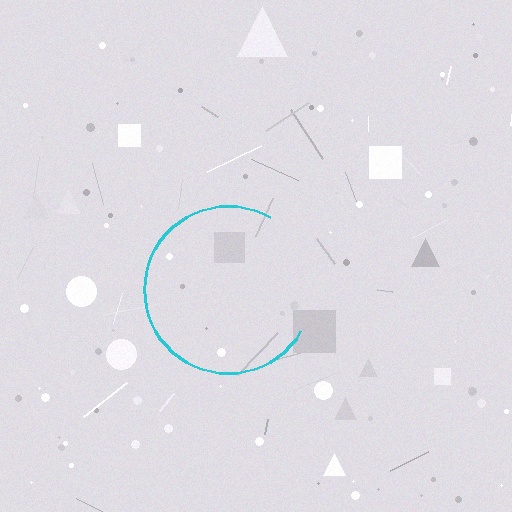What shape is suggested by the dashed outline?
The dashed outline suggests a circle.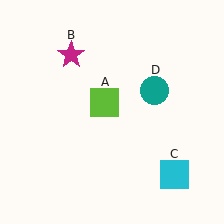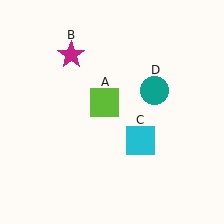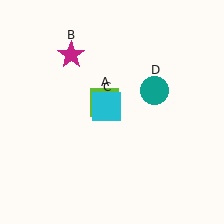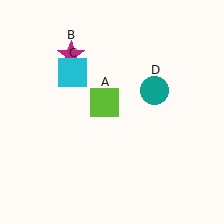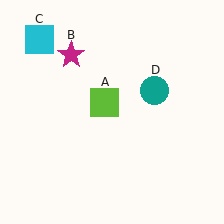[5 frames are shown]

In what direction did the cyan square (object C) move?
The cyan square (object C) moved up and to the left.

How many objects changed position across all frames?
1 object changed position: cyan square (object C).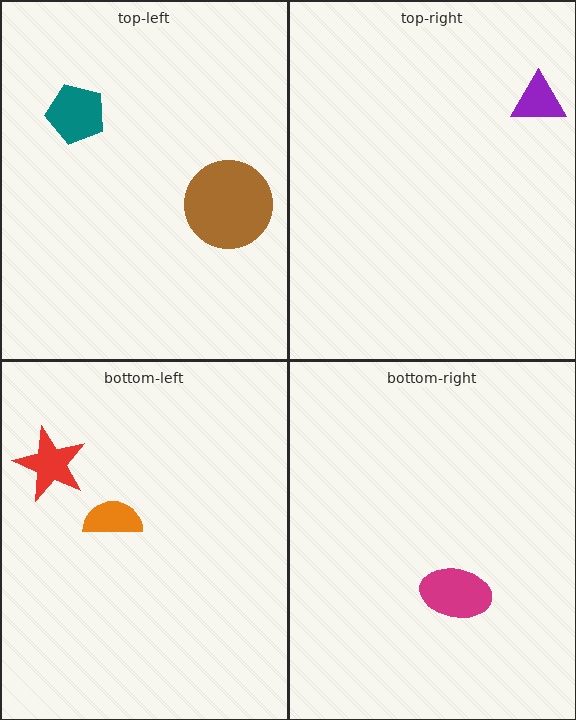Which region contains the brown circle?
The top-left region.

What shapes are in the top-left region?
The teal pentagon, the brown circle.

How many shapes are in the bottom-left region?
2.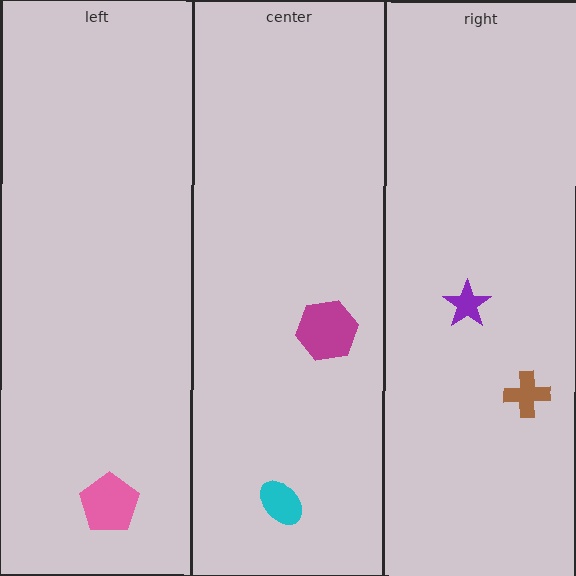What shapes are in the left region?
The pink pentagon.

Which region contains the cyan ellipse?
The center region.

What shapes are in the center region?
The magenta hexagon, the cyan ellipse.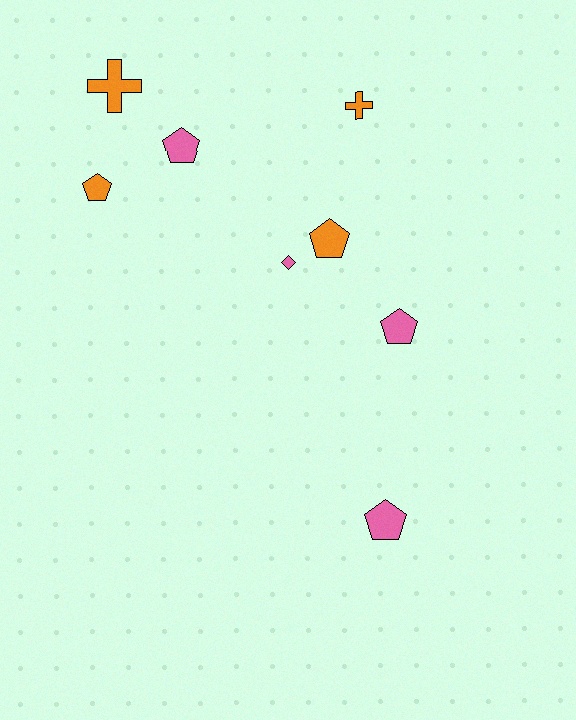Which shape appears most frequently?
Pentagon, with 5 objects.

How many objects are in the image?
There are 8 objects.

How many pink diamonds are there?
There is 1 pink diamond.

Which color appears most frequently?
Pink, with 4 objects.